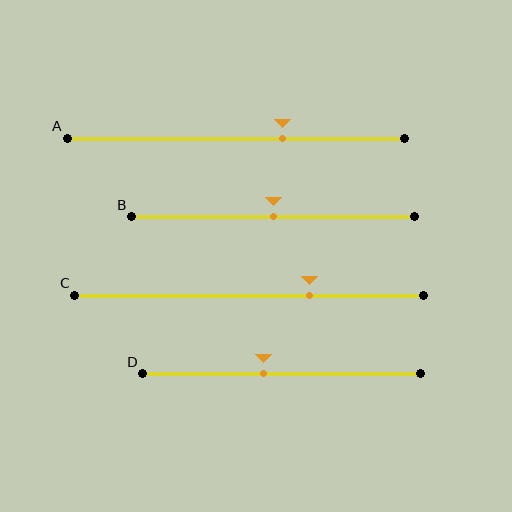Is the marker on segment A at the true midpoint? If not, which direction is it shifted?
No, the marker on segment A is shifted to the right by about 14% of the segment length.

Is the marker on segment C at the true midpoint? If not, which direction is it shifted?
No, the marker on segment C is shifted to the right by about 17% of the segment length.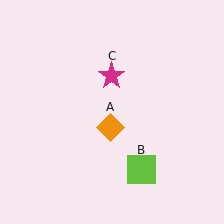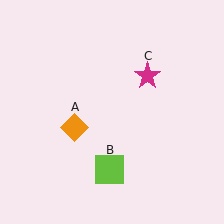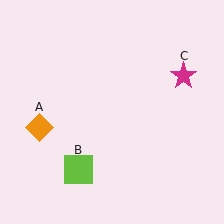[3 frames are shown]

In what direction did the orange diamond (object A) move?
The orange diamond (object A) moved left.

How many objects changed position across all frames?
3 objects changed position: orange diamond (object A), lime square (object B), magenta star (object C).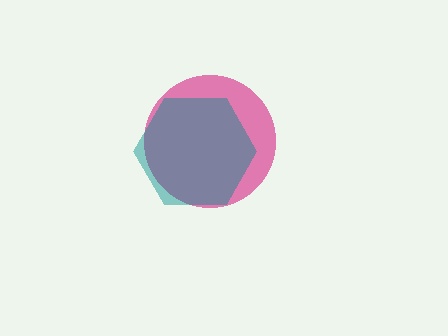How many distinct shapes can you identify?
There are 2 distinct shapes: a magenta circle, a teal hexagon.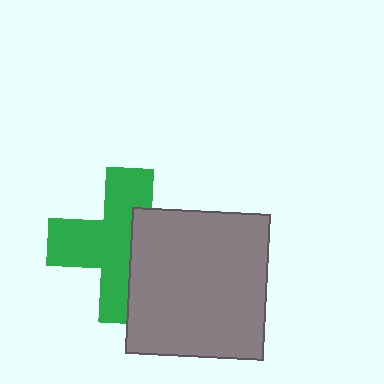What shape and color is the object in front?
The object in front is a gray rectangle.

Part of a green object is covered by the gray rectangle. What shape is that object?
It is a cross.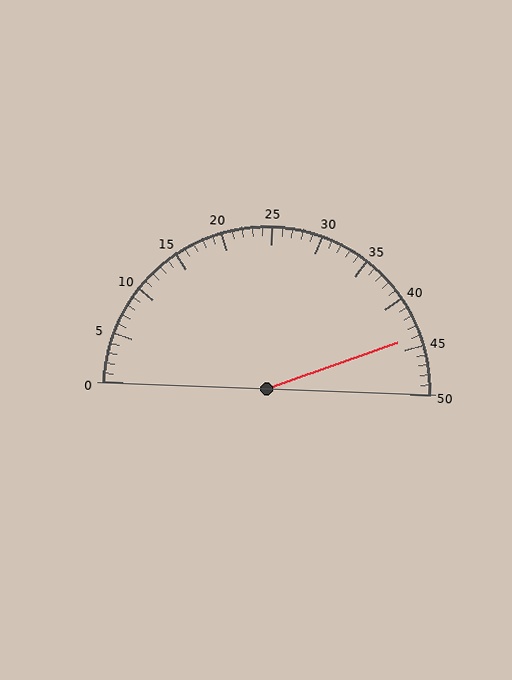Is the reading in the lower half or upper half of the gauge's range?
The reading is in the upper half of the range (0 to 50).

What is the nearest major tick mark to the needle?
The nearest major tick mark is 45.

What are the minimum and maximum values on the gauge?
The gauge ranges from 0 to 50.